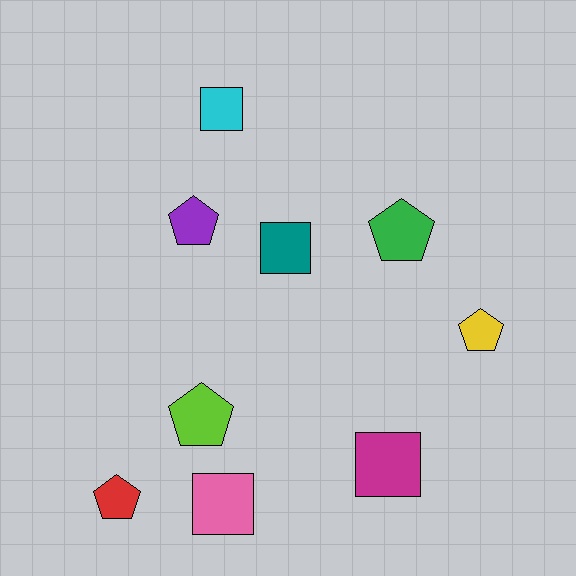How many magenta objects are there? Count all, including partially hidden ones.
There is 1 magenta object.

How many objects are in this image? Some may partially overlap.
There are 9 objects.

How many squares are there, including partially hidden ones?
There are 4 squares.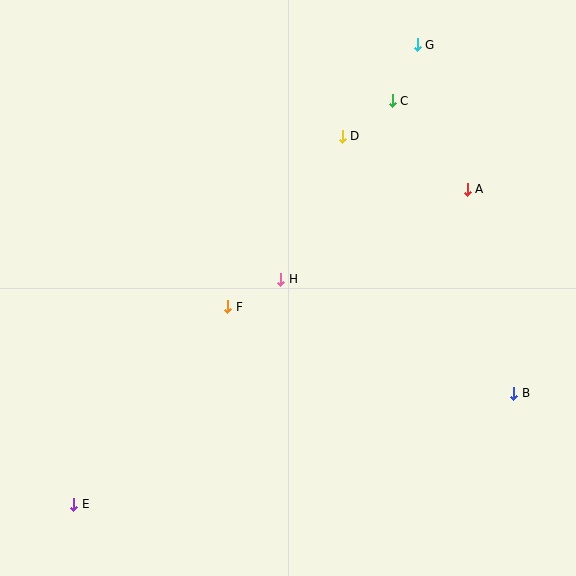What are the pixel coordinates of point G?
Point G is at (417, 45).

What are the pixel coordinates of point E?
Point E is at (74, 504).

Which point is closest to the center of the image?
Point H at (281, 279) is closest to the center.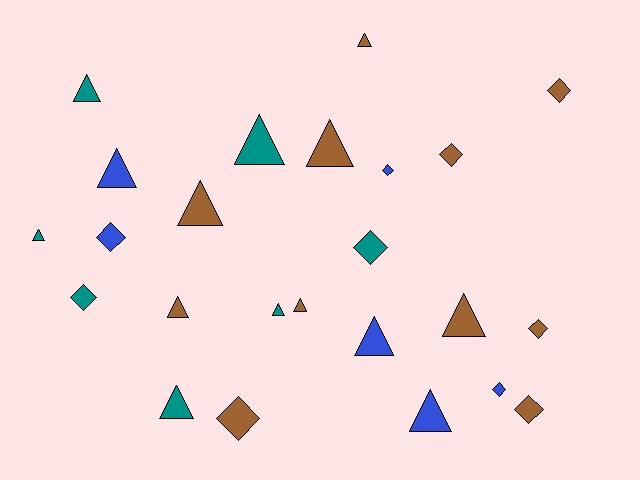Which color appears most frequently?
Brown, with 11 objects.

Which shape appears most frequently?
Triangle, with 14 objects.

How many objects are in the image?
There are 24 objects.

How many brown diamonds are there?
There are 5 brown diamonds.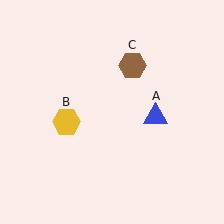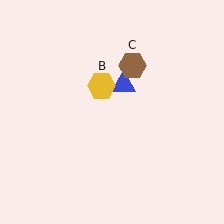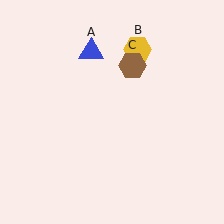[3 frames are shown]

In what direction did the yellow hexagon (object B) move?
The yellow hexagon (object B) moved up and to the right.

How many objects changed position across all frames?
2 objects changed position: blue triangle (object A), yellow hexagon (object B).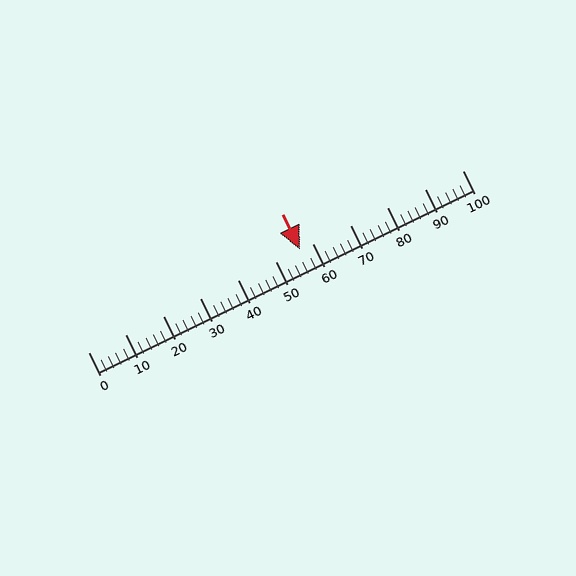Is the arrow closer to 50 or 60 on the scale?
The arrow is closer to 60.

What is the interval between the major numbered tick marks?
The major tick marks are spaced 10 units apart.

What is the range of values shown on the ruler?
The ruler shows values from 0 to 100.